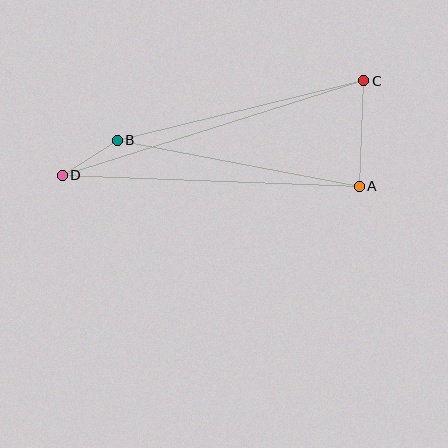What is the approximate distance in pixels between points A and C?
The distance between A and C is approximately 105 pixels.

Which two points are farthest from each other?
Points C and D are farthest from each other.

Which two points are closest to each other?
Points B and D are closest to each other.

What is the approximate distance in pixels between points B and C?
The distance between B and C is approximately 254 pixels.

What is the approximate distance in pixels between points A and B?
The distance between A and B is approximately 246 pixels.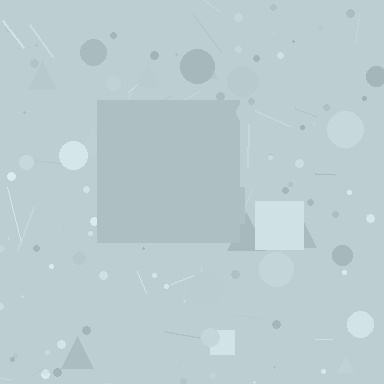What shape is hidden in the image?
A square is hidden in the image.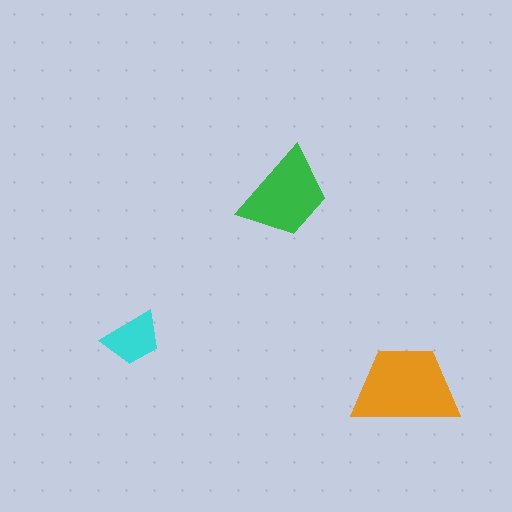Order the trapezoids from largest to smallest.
the orange one, the green one, the cyan one.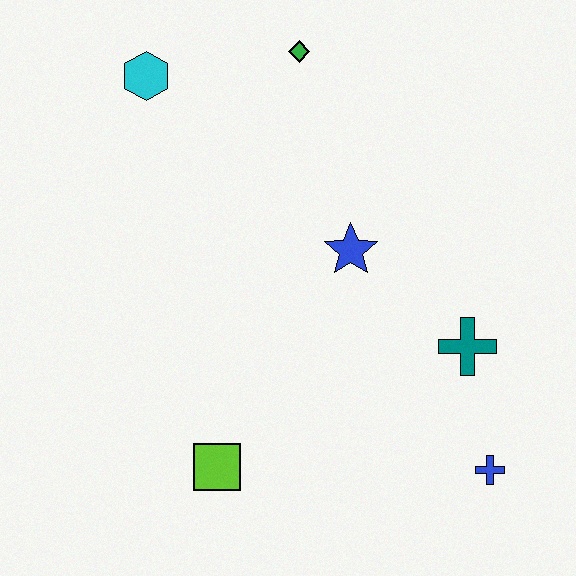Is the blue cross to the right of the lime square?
Yes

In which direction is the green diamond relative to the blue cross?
The green diamond is above the blue cross.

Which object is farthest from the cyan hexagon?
The blue cross is farthest from the cyan hexagon.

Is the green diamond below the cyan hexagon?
No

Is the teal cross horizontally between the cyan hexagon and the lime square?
No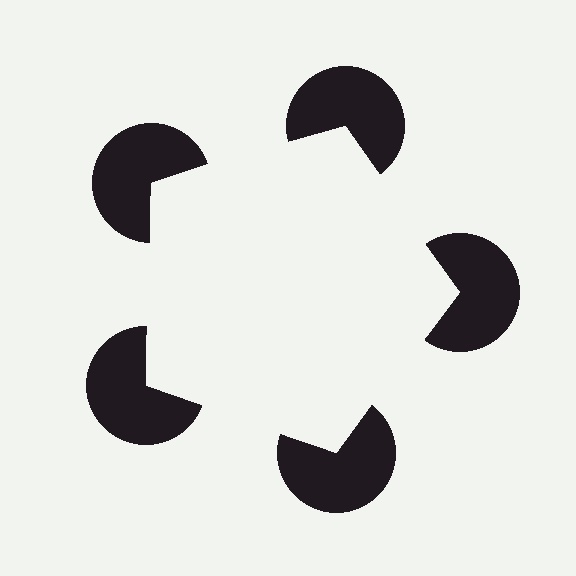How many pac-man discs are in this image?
There are 5 — one at each vertex of the illusory pentagon.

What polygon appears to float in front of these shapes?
An illusory pentagon — its edges are inferred from the aligned wedge cuts in the pac-man discs, not physically drawn.